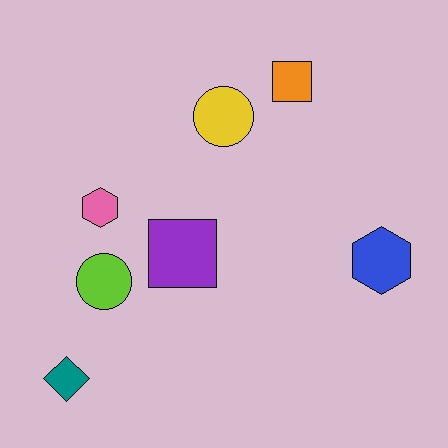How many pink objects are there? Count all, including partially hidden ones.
There is 1 pink object.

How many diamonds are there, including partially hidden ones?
There is 1 diamond.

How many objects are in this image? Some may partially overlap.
There are 7 objects.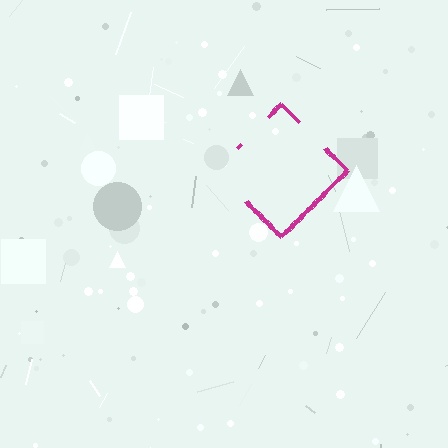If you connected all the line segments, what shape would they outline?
They would outline a diamond.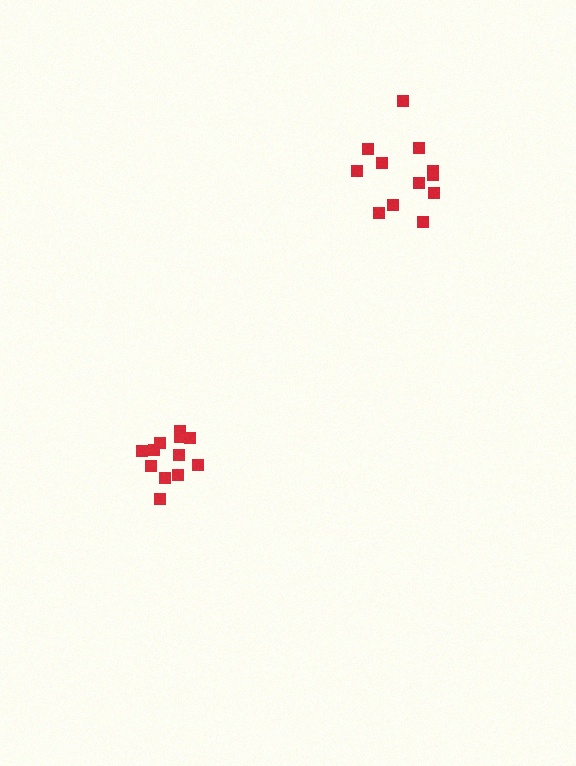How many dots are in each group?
Group 1: 12 dots, Group 2: 12 dots (24 total).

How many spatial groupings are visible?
There are 2 spatial groupings.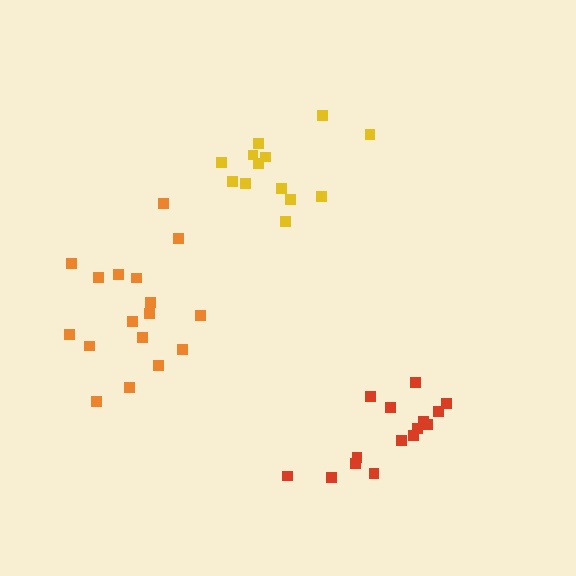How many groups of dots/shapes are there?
There are 3 groups.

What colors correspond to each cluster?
The clusters are colored: orange, yellow, red.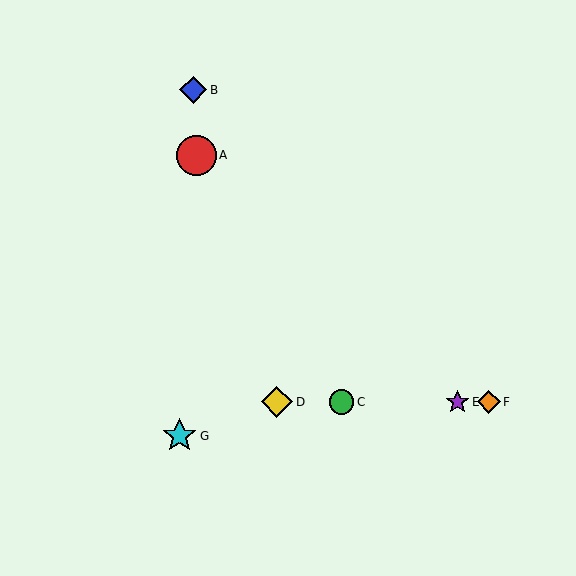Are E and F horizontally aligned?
Yes, both are at y≈402.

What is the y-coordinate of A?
Object A is at y≈155.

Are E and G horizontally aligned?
No, E is at y≈402 and G is at y≈436.